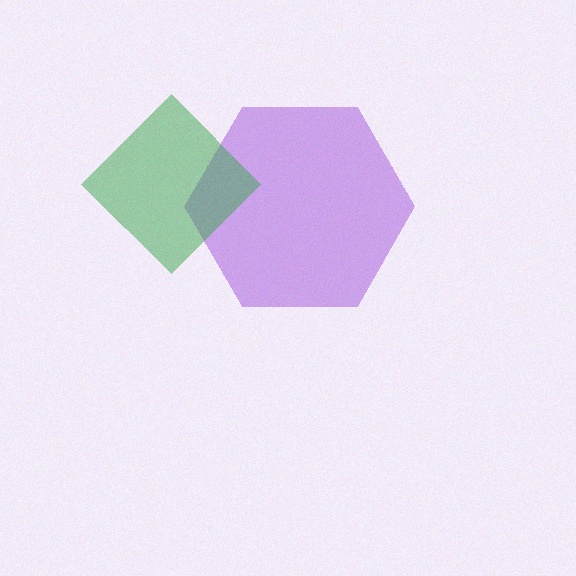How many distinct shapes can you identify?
There are 2 distinct shapes: a purple hexagon, a green diamond.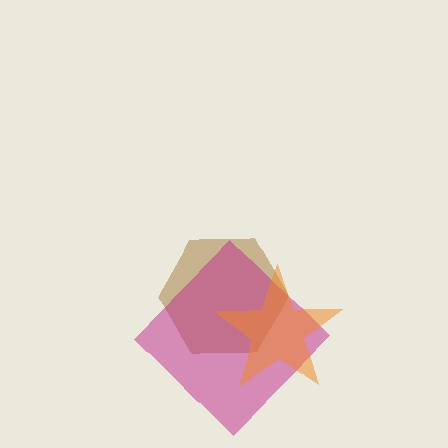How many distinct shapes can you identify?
There are 3 distinct shapes: a brown hexagon, a magenta diamond, an orange star.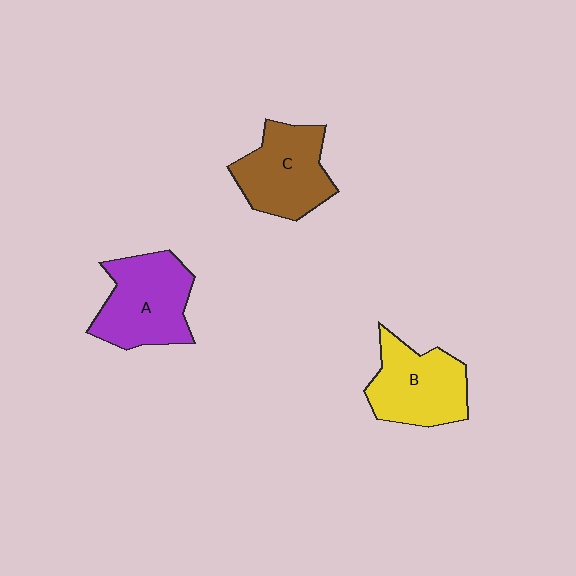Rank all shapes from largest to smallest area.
From largest to smallest: A (purple), B (yellow), C (brown).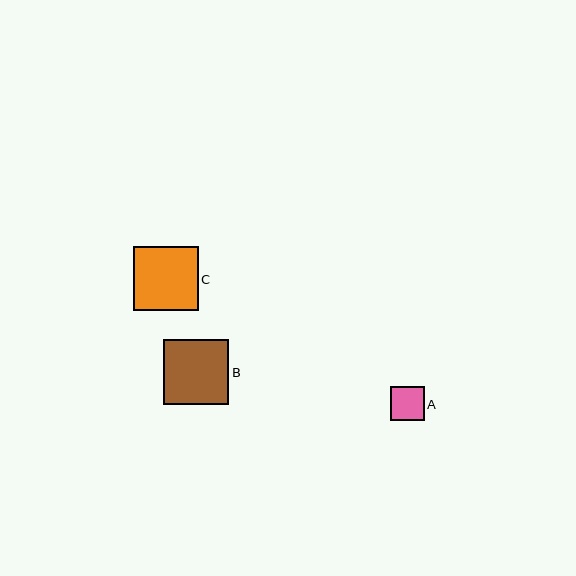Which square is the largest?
Square B is the largest with a size of approximately 65 pixels.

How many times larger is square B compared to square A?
Square B is approximately 1.9 times the size of square A.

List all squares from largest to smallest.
From largest to smallest: B, C, A.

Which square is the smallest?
Square A is the smallest with a size of approximately 34 pixels.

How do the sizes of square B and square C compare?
Square B and square C are approximately the same size.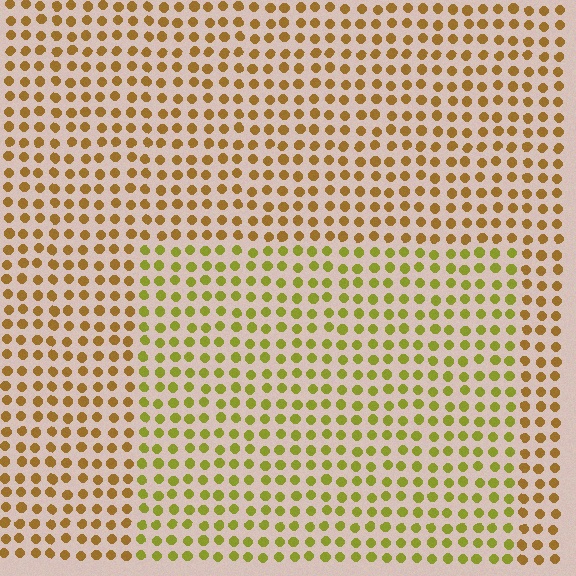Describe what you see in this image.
The image is filled with small brown elements in a uniform arrangement. A rectangle-shaped region is visible where the elements are tinted to a slightly different hue, forming a subtle color boundary.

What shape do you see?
I see a rectangle.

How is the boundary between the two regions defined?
The boundary is defined purely by a slight shift in hue (about 33 degrees). Spacing, size, and orientation are identical on both sides.